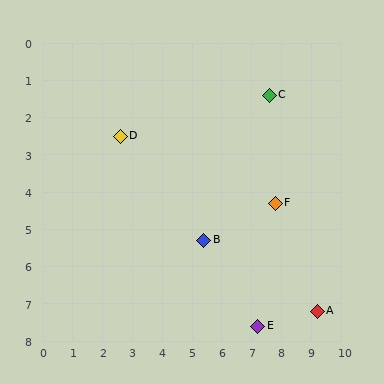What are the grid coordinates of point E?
Point E is at approximately (7.2, 7.6).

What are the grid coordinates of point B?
Point B is at approximately (5.4, 5.3).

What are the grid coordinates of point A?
Point A is at approximately (9.2, 7.2).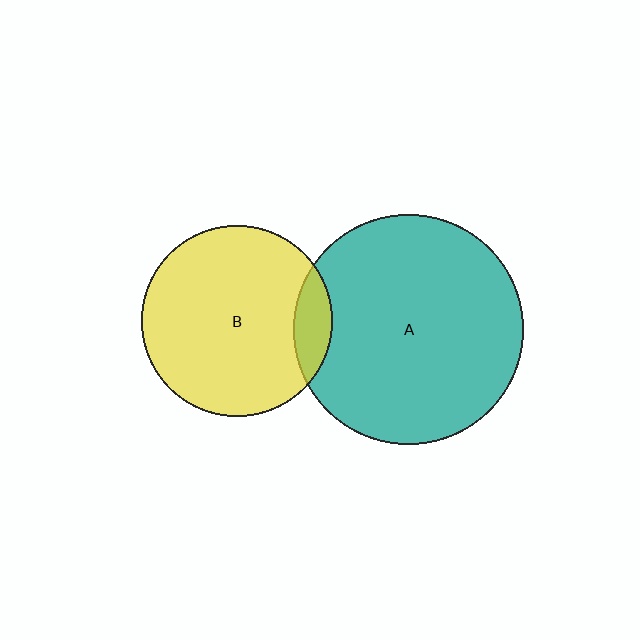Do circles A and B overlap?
Yes.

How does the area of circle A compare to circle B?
Approximately 1.5 times.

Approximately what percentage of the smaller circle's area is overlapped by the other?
Approximately 10%.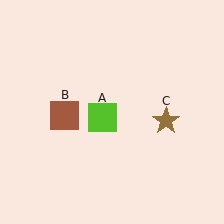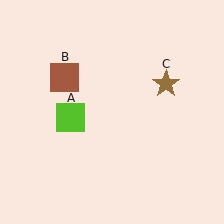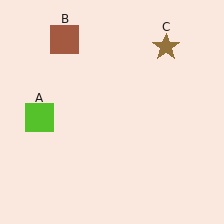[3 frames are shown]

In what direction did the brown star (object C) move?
The brown star (object C) moved up.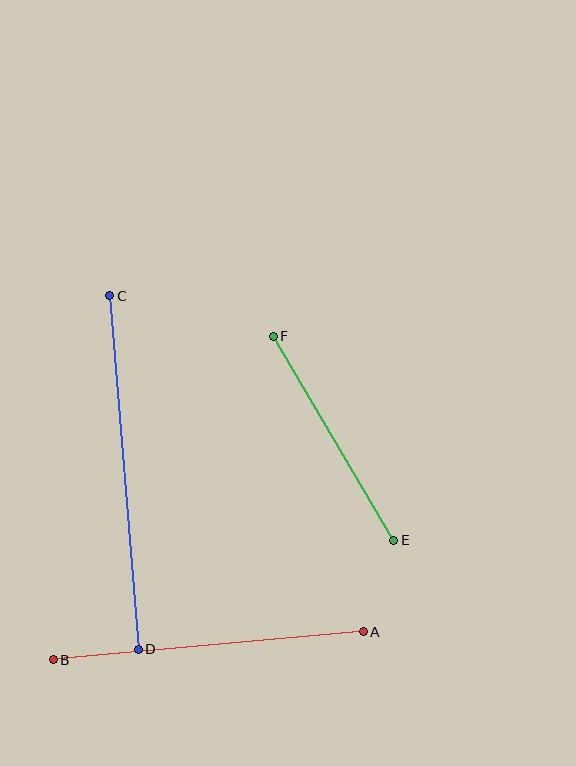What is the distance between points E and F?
The distance is approximately 237 pixels.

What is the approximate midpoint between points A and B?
The midpoint is at approximately (208, 646) pixels.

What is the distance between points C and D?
The distance is approximately 355 pixels.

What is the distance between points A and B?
The distance is approximately 311 pixels.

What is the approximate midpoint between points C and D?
The midpoint is at approximately (124, 473) pixels.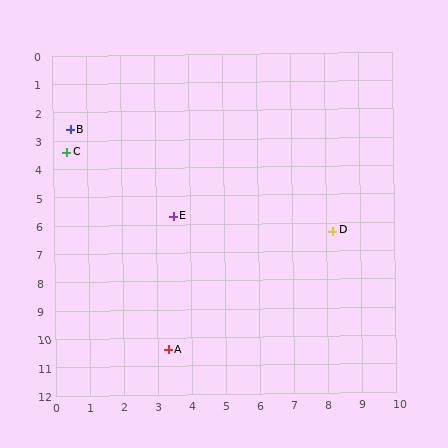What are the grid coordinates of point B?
Point B is at approximately (0.5, 2.6).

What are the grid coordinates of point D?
Point D is at approximately (8.2, 6.3).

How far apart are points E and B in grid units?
Points E and B are about 4.3 grid units apart.